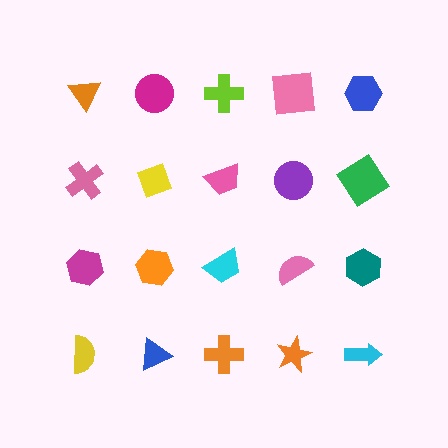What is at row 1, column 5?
A blue hexagon.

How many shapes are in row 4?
5 shapes.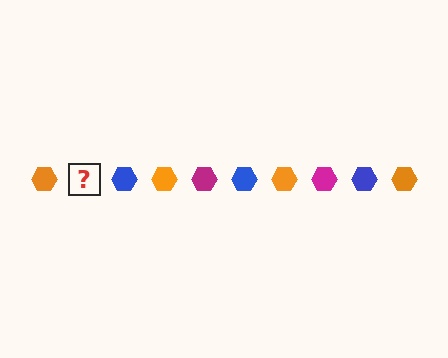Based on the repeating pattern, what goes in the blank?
The blank should be a magenta hexagon.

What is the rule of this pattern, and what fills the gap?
The rule is that the pattern cycles through orange, magenta, blue hexagons. The gap should be filled with a magenta hexagon.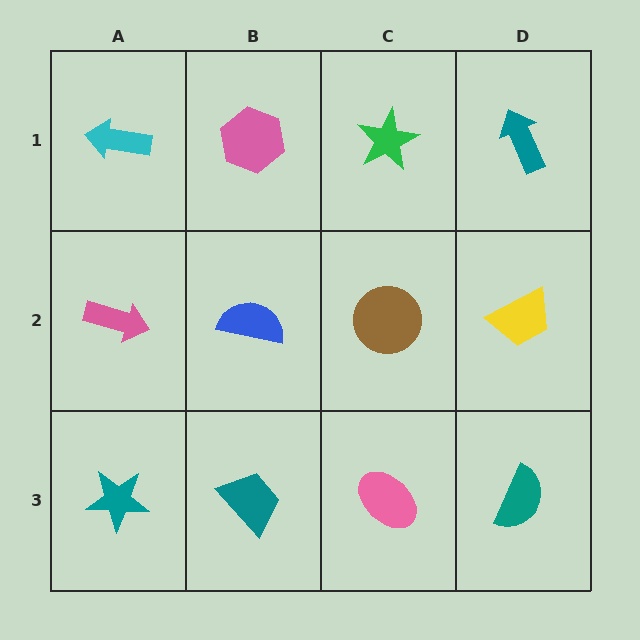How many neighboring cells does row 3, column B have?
3.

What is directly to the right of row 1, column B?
A green star.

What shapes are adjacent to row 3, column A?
A pink arrow (row 2, column A), a teal trapezoid (row 3, column B).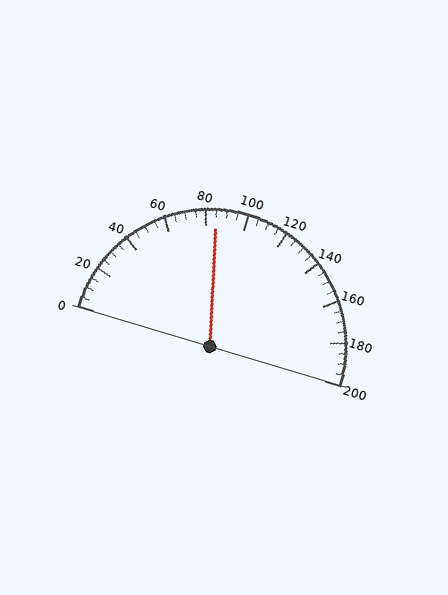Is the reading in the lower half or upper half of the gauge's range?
The reading is in the lower half of the range (0 to 200).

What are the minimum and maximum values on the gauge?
The gauge ranges from 0 to 200.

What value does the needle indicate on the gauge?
The needle indicates approximately 85.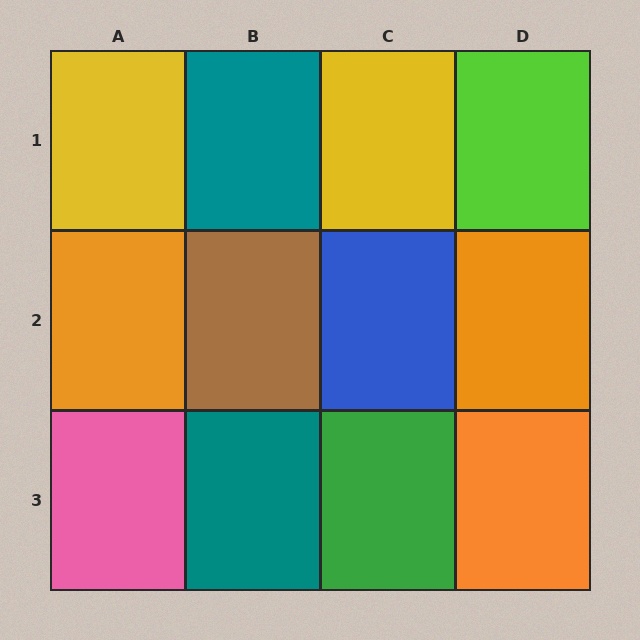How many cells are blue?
1 cell is blue.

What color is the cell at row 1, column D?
Lime.